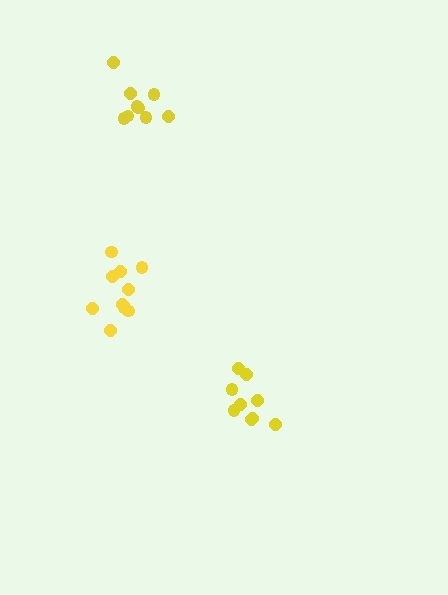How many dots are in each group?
Group 1: 9 dots, Group 2: 11 dots, Group 3: 9 dots (29 total).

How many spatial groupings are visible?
There are 3 spatial groupings.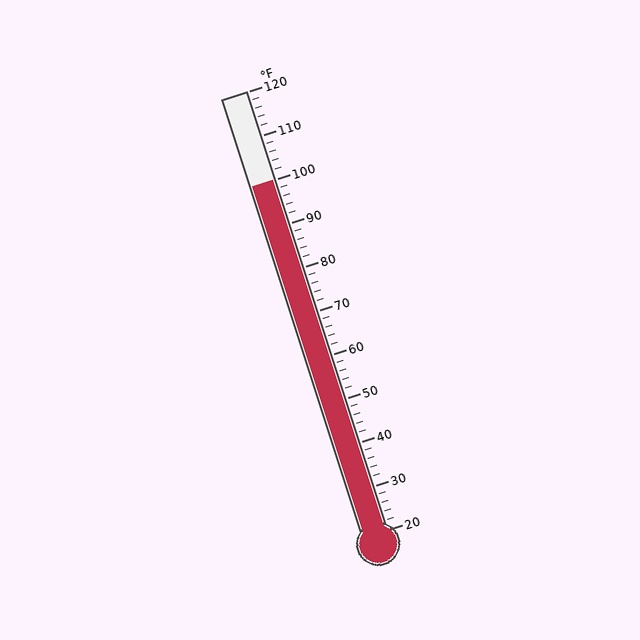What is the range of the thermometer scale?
The thermometer scale ranges from 20°F to 120°F.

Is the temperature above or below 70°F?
The temperature is above 70°F.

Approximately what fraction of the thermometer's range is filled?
The thermometer is filled to approximately 80% of its range.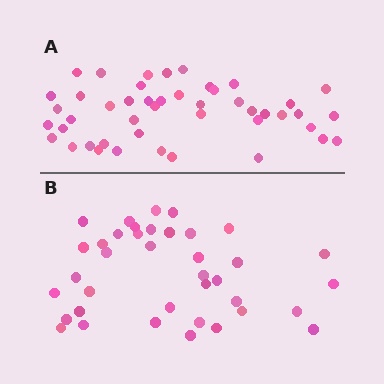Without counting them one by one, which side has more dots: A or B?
Region A (the top region) has more dots.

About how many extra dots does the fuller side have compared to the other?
Region A has roughly 8 or so more dots than region B.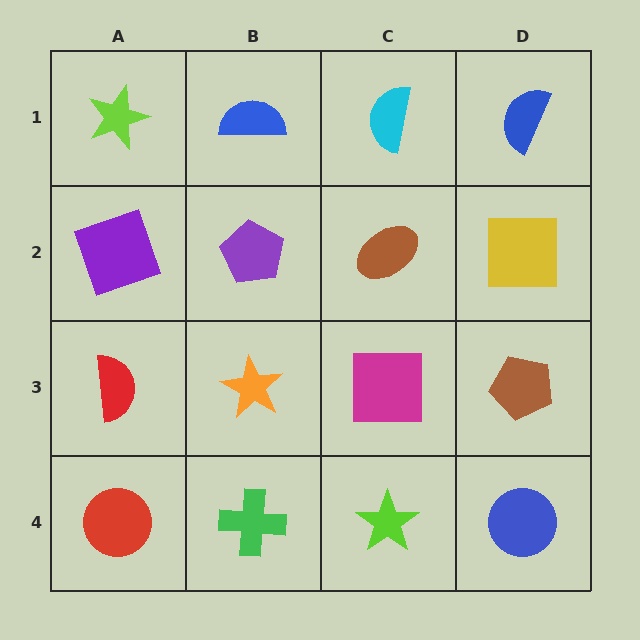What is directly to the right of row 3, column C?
A brown pentagon.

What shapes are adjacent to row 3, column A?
A purple square (row 2, column A), a red circle (row 4, column A), an orange star (row 3, column B).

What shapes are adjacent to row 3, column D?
A yellow square (row 2, column D), a blue circle (row 4, column D), a magenta square (row 3, column C).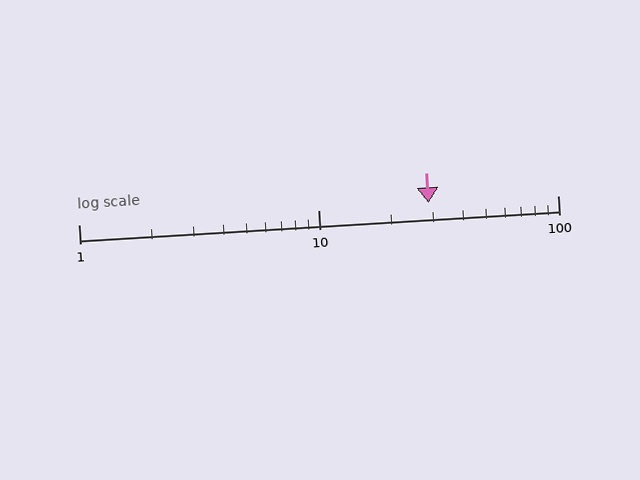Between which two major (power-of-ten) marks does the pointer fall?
The pointer is between 10 and 100.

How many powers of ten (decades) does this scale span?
The scale spans 2 decades, from 1 to 100.